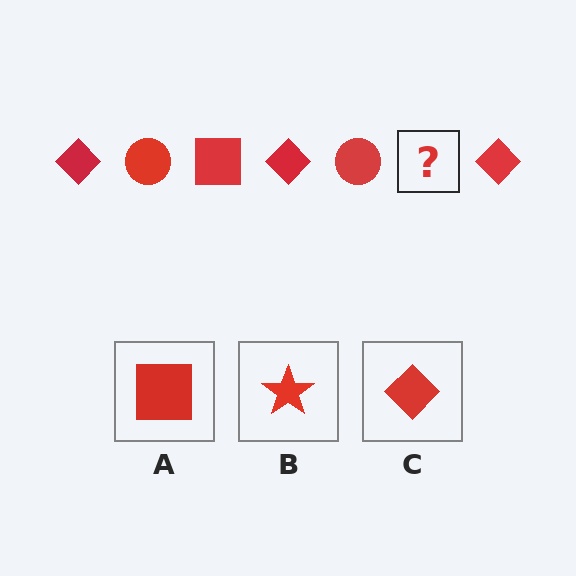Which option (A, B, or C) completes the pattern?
A.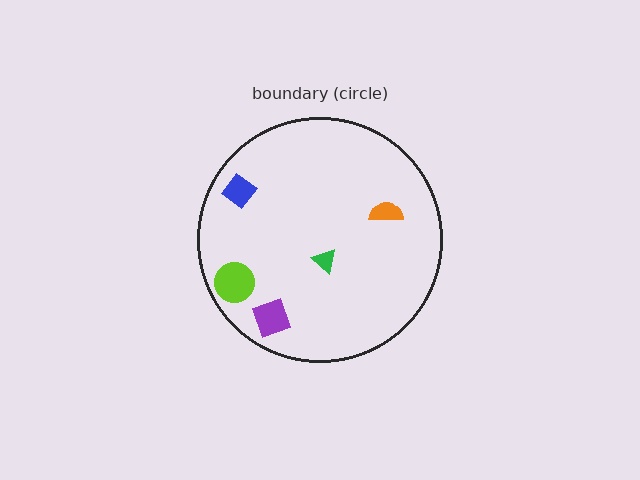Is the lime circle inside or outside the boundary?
Inside.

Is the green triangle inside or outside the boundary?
Inside.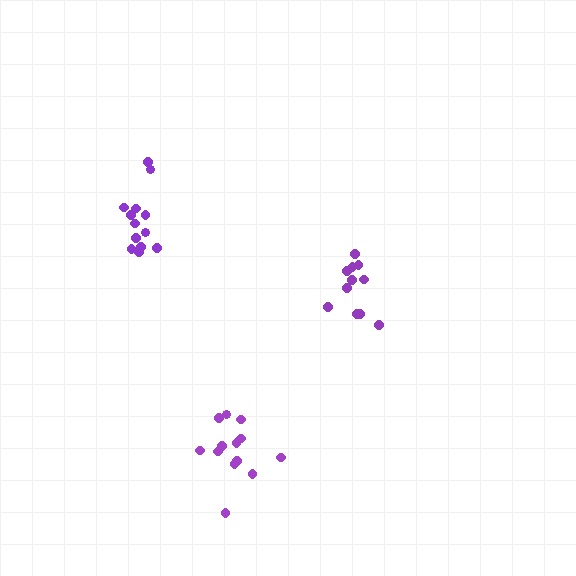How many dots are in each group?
Group 1: 11 dots, Group 2: 13 dots, Group 3: 13 dots (37 total).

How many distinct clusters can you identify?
There are 3 distinct clusters.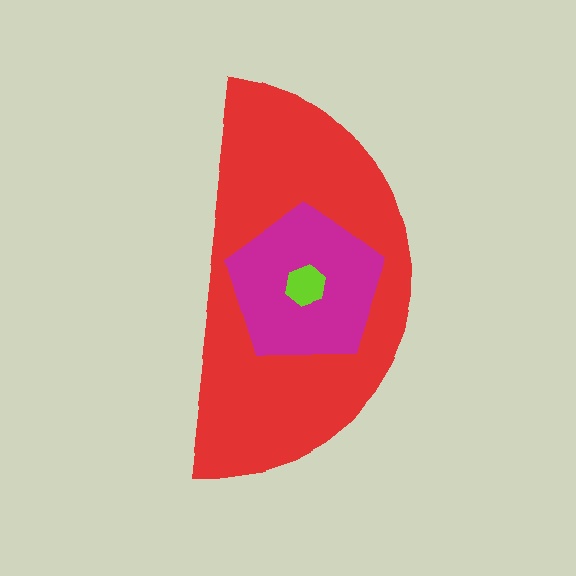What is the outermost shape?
The red semicircle.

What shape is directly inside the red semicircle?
The magenta pentagon.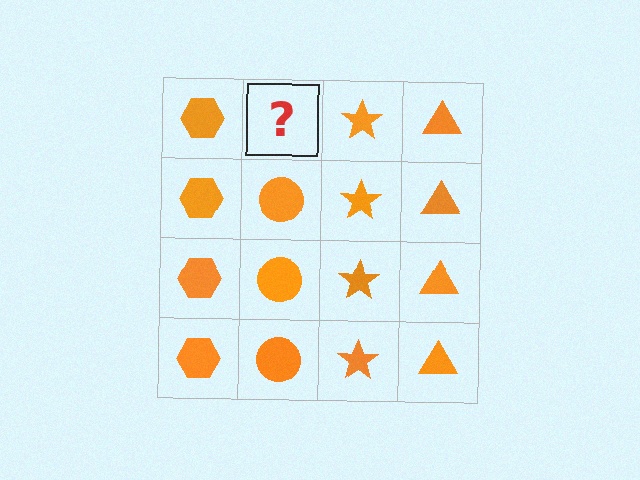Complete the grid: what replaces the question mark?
The question mark should be replaced with an orange circle.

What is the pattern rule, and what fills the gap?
The rule is that each column has a consistent shape. The gap should be filled with an orange circle.